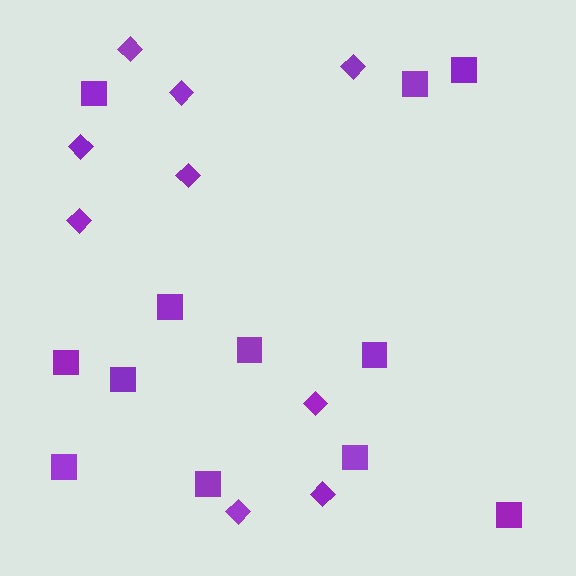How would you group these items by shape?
There are 2 groups: one group of diamonds (9) and one group of squares (12).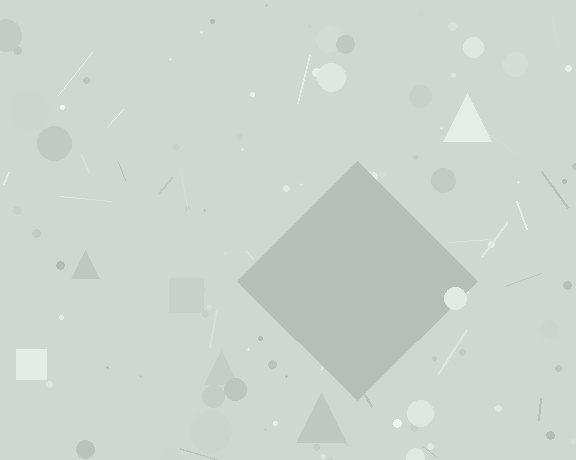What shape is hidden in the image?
A diamond is hidden in the image.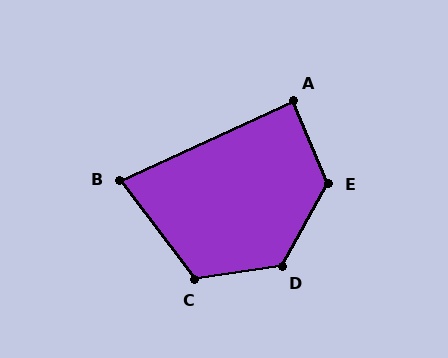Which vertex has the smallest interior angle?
B, at approximately 77 degrees.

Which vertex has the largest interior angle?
D, at approximately 128 degrees.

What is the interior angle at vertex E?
Approximately 128 degrees (obtuse).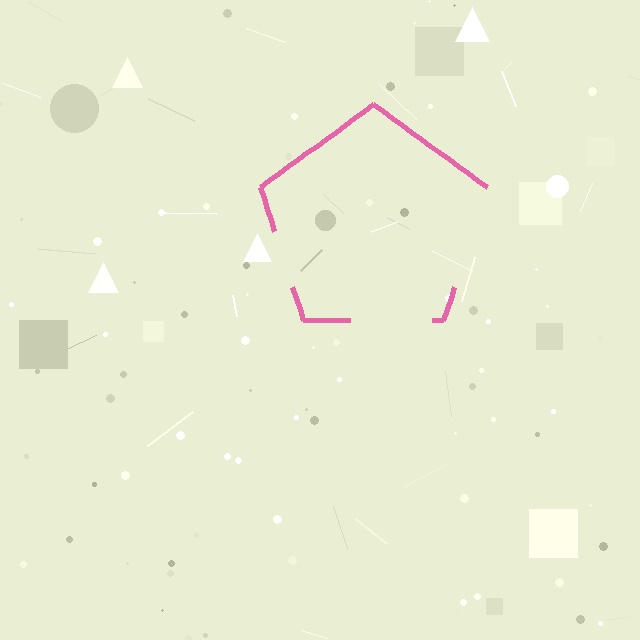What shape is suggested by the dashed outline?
The dashed outline suggests a pentagon.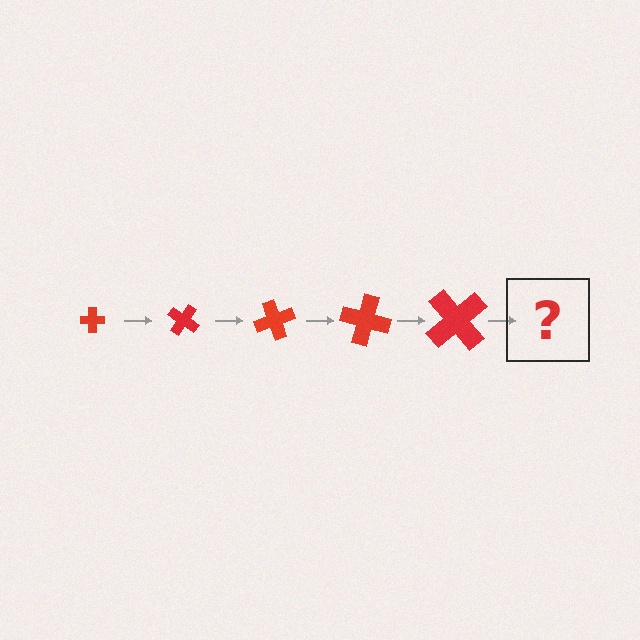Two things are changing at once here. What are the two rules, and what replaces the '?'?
The two rules are that the cross grows larger each step and it rotates 35 degrees each step. The '?' should be a cross, larger than the previous one and rotated 175 degrees from the start.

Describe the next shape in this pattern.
It should be a cross, larger than the previous one and rotated 175 degrees from the start.